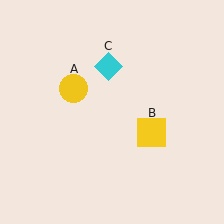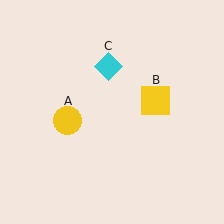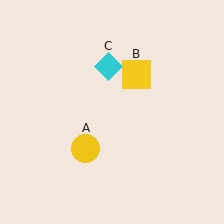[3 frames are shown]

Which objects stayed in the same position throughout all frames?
Cyan diamond (object C) remained stationary.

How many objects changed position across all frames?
2 objects changed position: yellow circle (object A), yellow square (object B).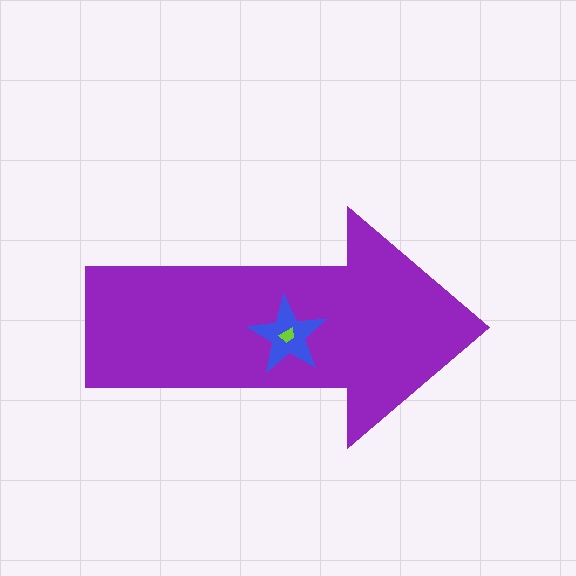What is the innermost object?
The lime trapezoid.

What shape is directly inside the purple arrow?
The blue star.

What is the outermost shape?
The purple arrow.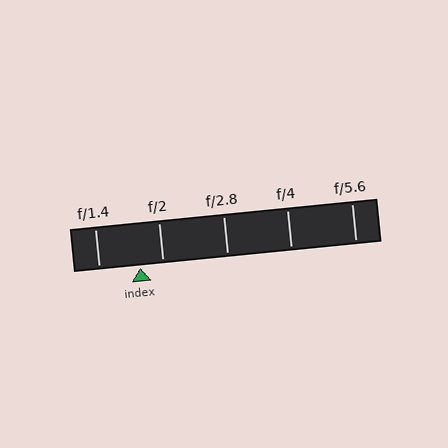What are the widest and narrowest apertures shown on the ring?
The widest aperture shown is f/1.4 and the narrowest is f/5.6.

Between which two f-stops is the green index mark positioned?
The index mark is between f/1.4 and f/2.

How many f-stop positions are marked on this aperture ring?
There are 5 f-stop positions marked.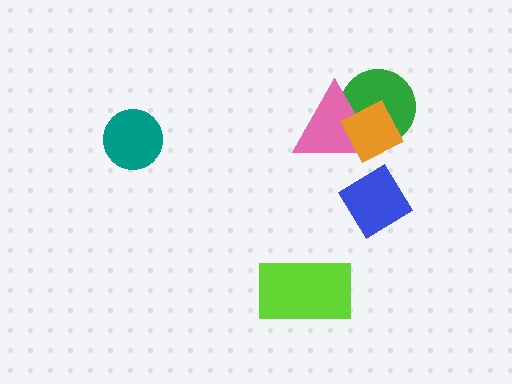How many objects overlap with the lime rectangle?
0 objects overlap with the lime rectangle.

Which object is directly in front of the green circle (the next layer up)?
The pink triangle is directly in front of the green circle.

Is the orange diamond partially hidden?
No, no other shape covers it.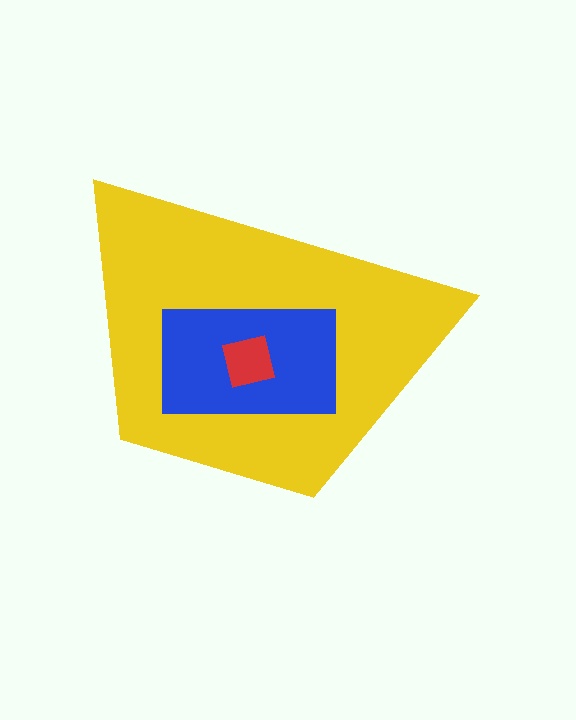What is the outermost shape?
The yellow trapezoid.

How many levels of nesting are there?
3.